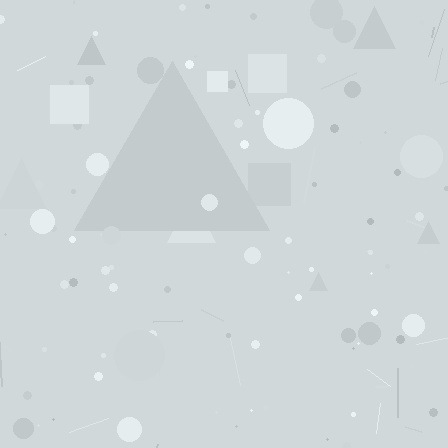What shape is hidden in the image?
A triangle is hidden in the image.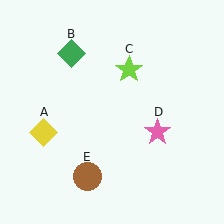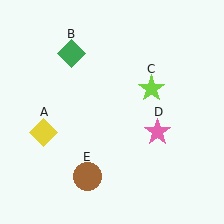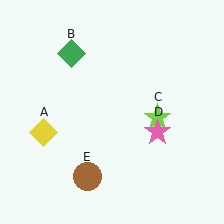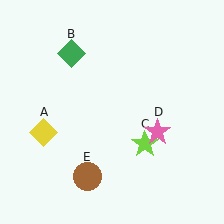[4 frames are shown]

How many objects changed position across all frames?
1 object changed position: lime star (object C).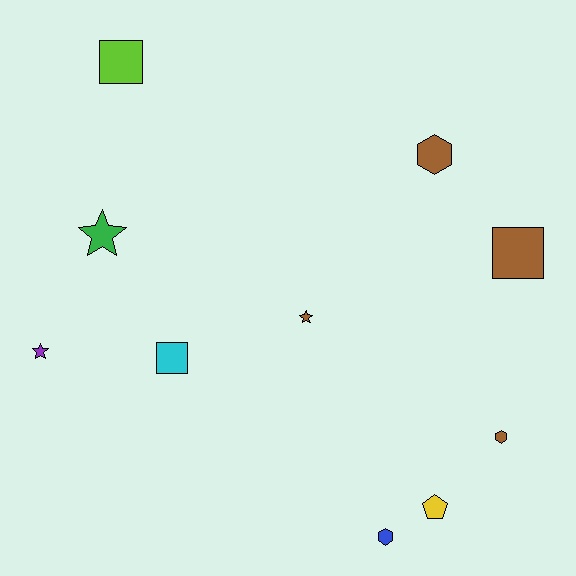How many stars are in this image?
There are 3 stars.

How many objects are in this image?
There are 10 objects.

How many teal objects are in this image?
There are no teal objects.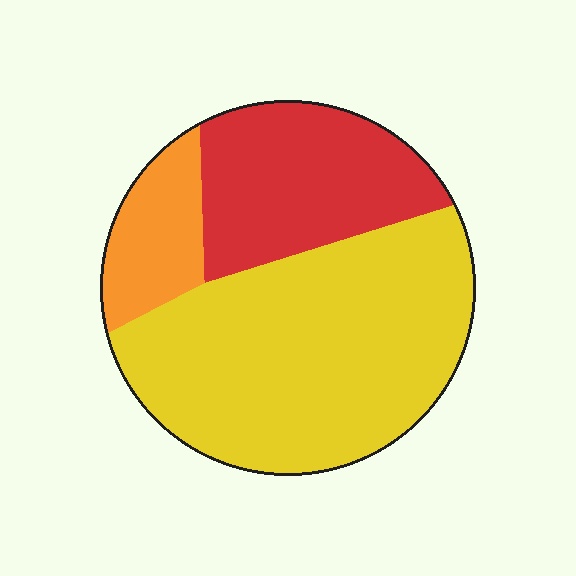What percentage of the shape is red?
Red covers 28% of the shape.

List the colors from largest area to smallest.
From largest to smallest: yellow, red, orange.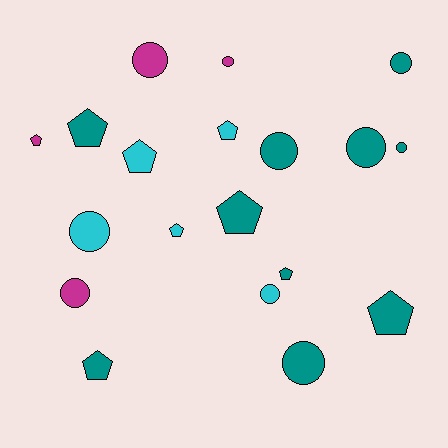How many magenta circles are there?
There are 3 magenta circles.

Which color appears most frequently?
Teal, with 10 objects.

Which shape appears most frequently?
Circle, with 10 objects.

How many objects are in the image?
There are 19 objects.